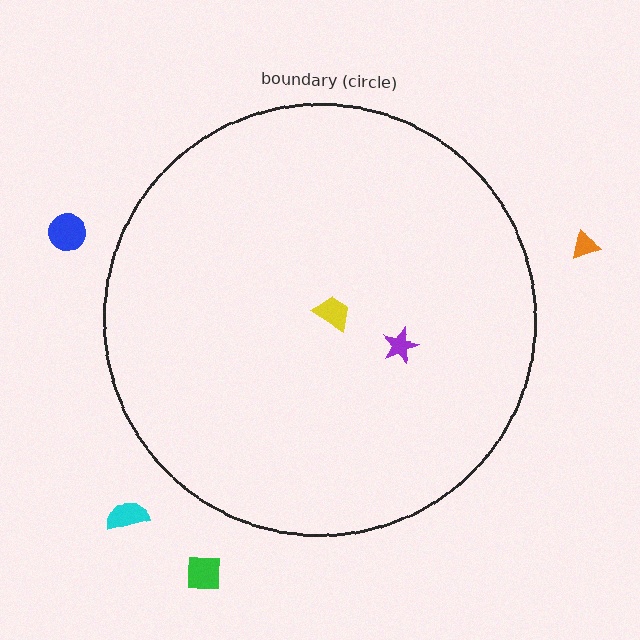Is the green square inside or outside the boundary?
Outside.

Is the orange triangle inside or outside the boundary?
Outside.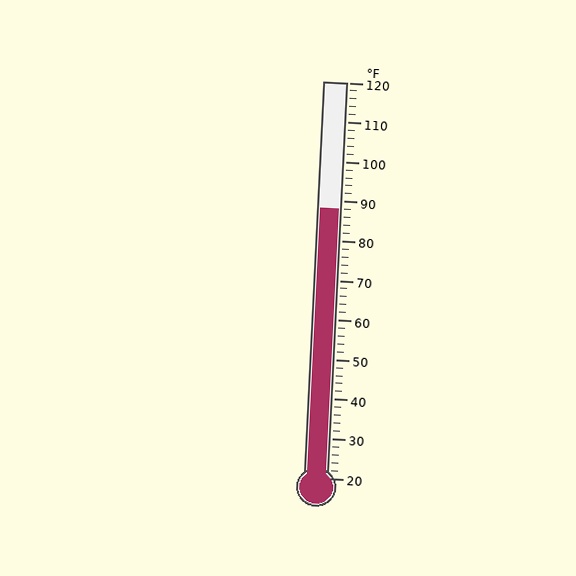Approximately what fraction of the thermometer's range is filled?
The thermometer is filled to approximately 70% of its range.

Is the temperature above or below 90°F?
The temperature is below 90°F.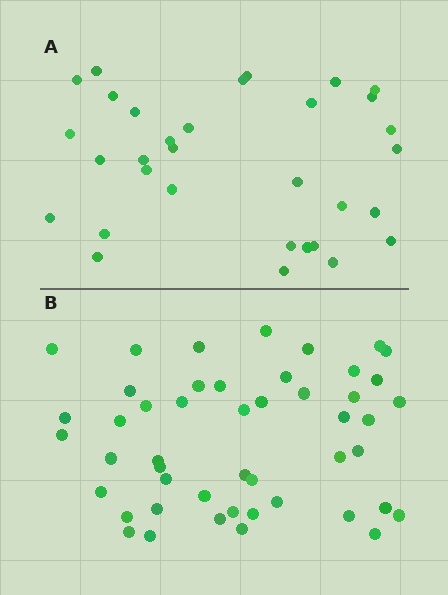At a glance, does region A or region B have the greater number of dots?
Region B (the bottom region) has more dots.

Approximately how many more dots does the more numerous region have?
Region B has approximately 15 more dots than region A.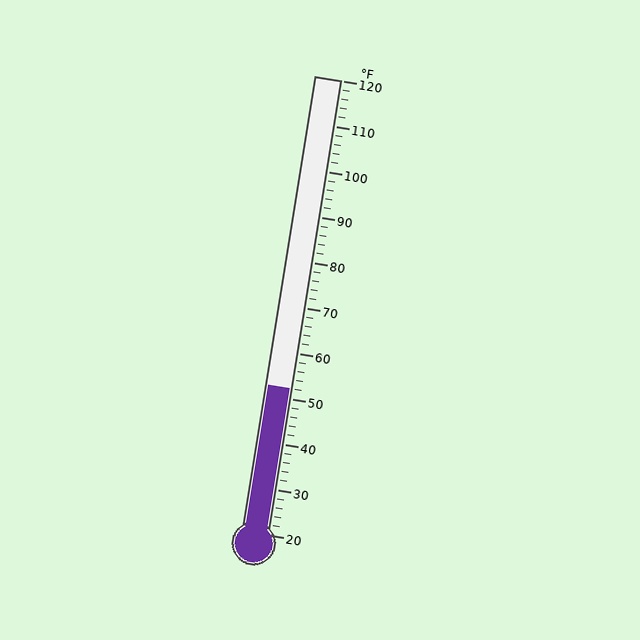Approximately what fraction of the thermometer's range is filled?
The thermometer is filled to approximately 30% of its range.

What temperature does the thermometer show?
The thermometer shows approximately 52°F.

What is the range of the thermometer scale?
The thermometer scale ranges from 20°F to 120°F.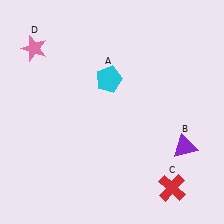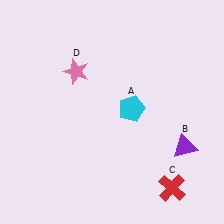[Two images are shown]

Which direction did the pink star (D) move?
The pink star (D) moved right.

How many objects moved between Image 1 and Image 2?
2 objects moved between the two images.